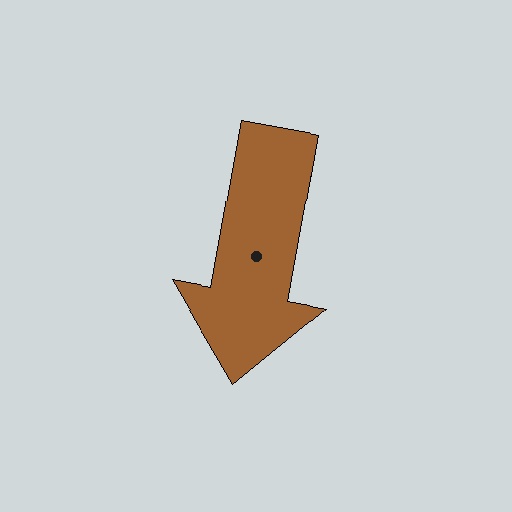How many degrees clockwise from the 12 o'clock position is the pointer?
Approximately 190 degrees.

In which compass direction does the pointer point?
South.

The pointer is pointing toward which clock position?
Roughly 6 o'clock.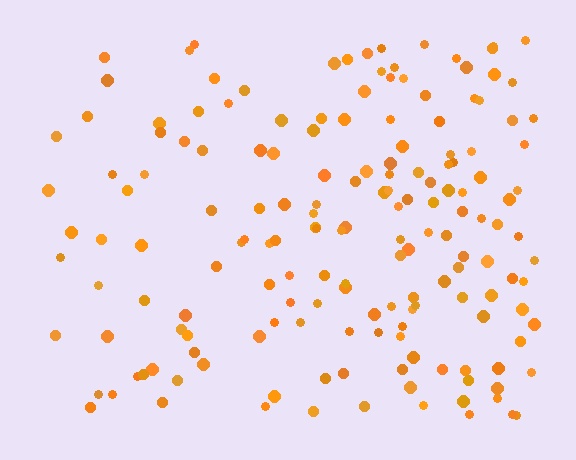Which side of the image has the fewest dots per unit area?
The left.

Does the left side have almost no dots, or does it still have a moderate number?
Still a moderate number, just noticeably fewer than the right.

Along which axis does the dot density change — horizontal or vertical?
Horizontal.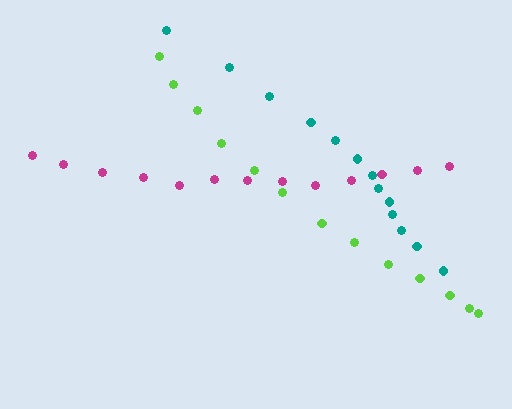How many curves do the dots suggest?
There are 3 distinct paths.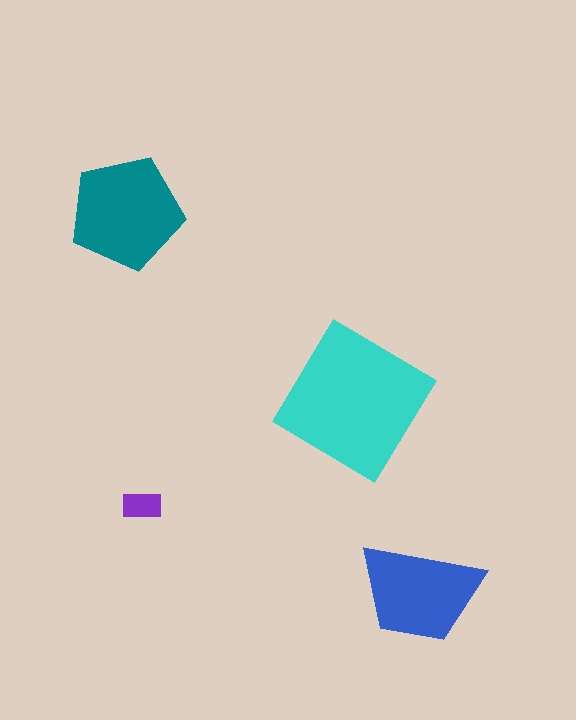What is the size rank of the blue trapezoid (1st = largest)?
3rd.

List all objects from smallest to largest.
The purple rectangle, the blue trapezoid, the teal pentagon, the cyan diamond.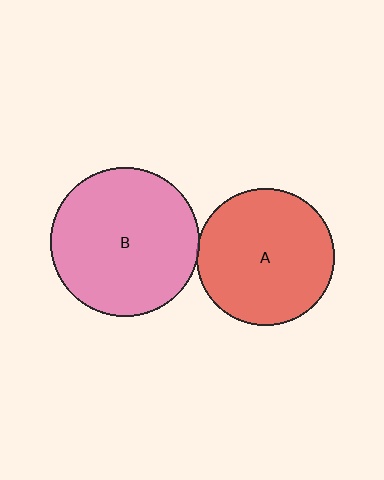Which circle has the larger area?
Circle B (pink).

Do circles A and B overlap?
Yes.